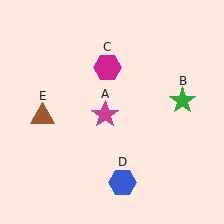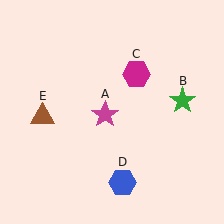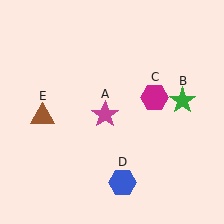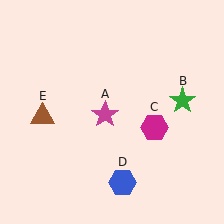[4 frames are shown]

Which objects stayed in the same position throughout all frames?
Magenta star (object A) and green star (object B) and blue hexagon (object D) and brown triangle (object E) remained stationary.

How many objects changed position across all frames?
1 object changed position: magenta hexagon (object C).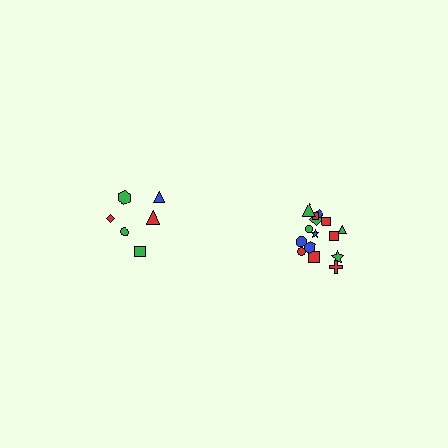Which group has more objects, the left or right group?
The right group.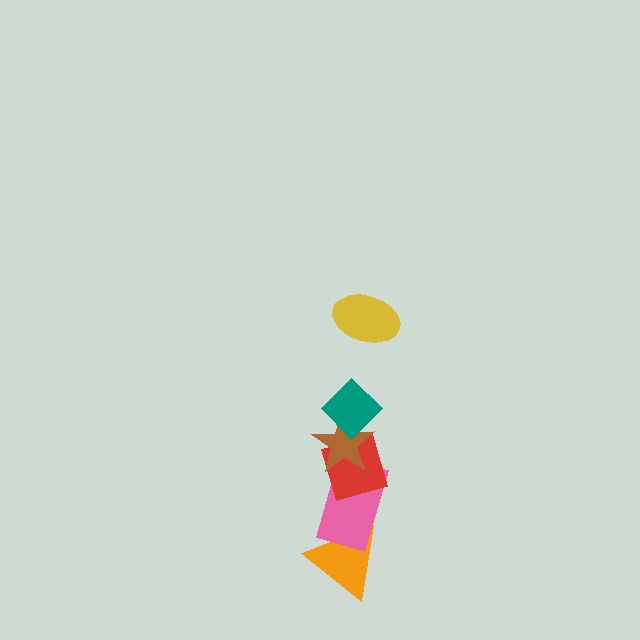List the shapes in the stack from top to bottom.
From top to bottom: the yellow ellipse, the teal diamond, the brown star, the red diamond, the pink rectangle, the orange triangle.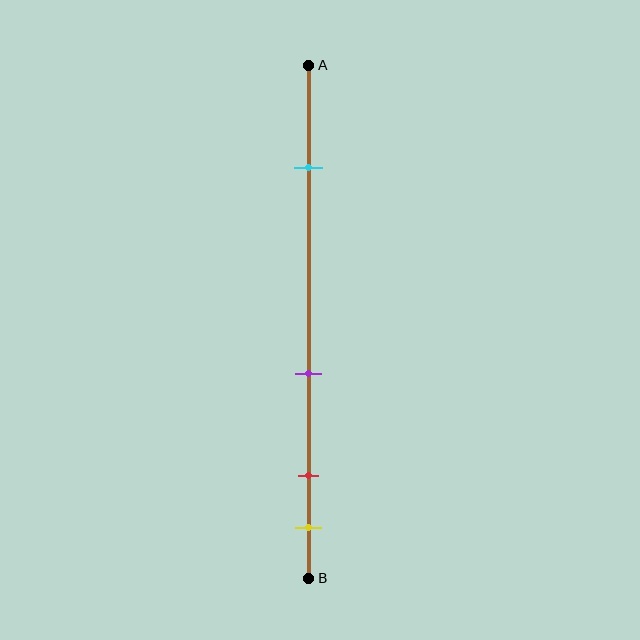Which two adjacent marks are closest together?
The red and yellow marks are the closest adjacent pair.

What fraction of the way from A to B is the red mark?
The red mark is approximately 80% (0.8) of the way from A to B.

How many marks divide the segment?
There are 4 marks dividing the segment.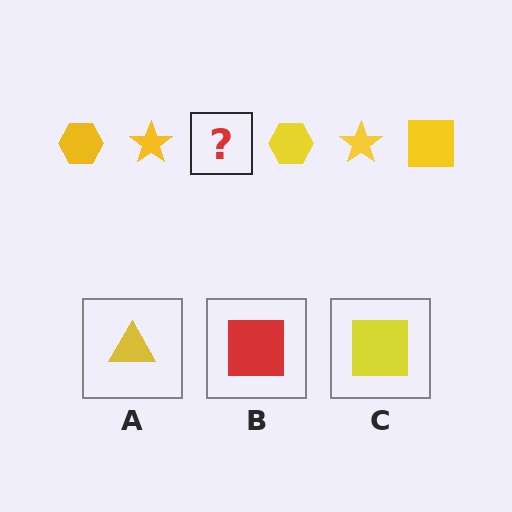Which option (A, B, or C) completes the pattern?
C.